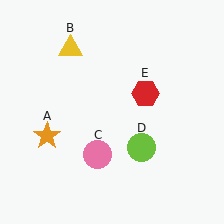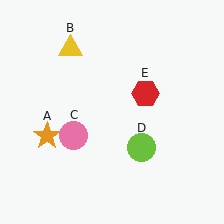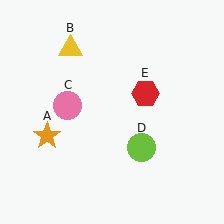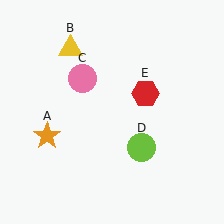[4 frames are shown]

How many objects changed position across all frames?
1 object changed position: pink circle (object C).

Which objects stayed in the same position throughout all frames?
Orange star (object A) and yellow triangle (object B) and lime circle (object D) and red hexagon (object E) remained stationary.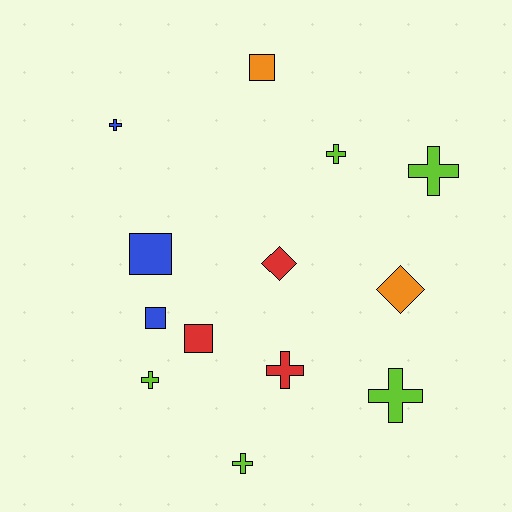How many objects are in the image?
There are 13 objects.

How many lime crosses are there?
There are 5 lime crosses.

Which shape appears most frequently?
Cross, with 7 objects.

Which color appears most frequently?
Lime, with 5 objects.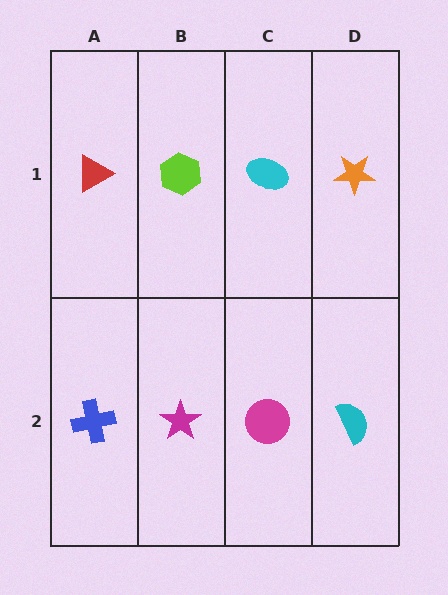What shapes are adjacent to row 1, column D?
A cyan semicircle (row 2, column D), a cyan ellipse (row 1, column C).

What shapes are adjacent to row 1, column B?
A magenta star (row 2, column B), a red triangle (row 1, column A), a cyan ellipse (row 1, column C).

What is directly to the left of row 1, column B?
A red triangle.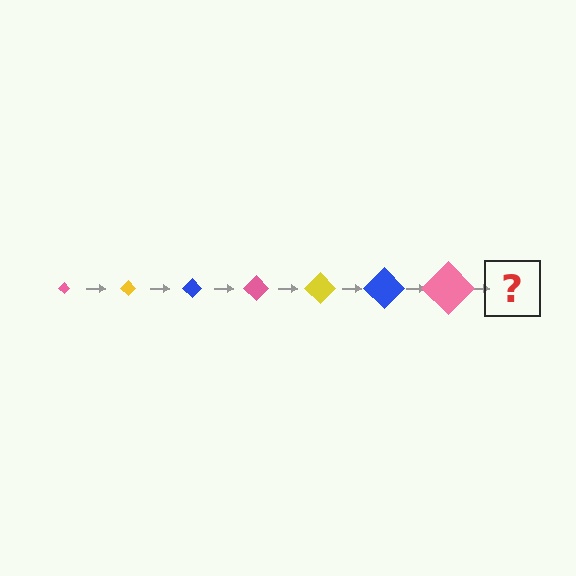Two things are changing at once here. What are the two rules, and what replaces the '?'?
The two rules are that the diamond grows larger each step and the color cycles through pink, yellow, and blue. The '?' should be a yellow diamond, larger than the previous one.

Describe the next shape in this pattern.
It should be a yellow diamond, larger than the previous one.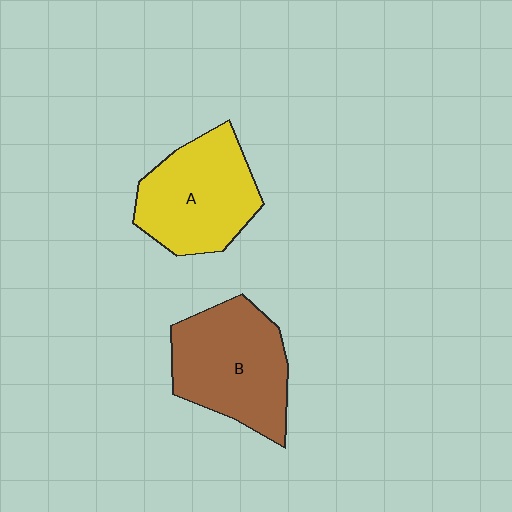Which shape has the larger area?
Shape B (brown).